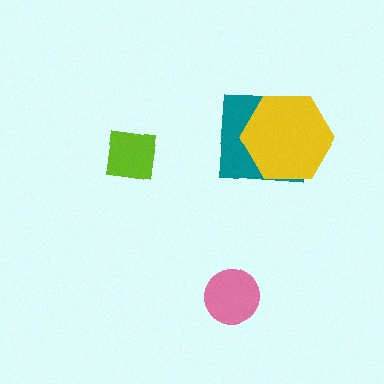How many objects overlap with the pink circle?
0 objects overlap with the pink circle.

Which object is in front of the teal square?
The yellow hexagon is in front of the teal square.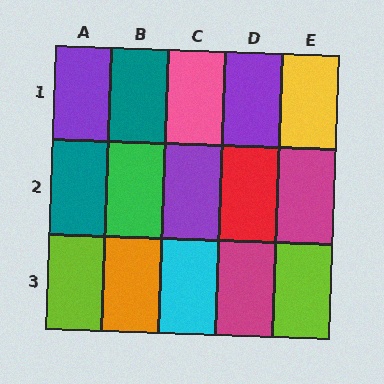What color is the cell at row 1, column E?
Yellow.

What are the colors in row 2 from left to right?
Teal, green, purple, red, magenta.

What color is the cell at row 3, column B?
Orange.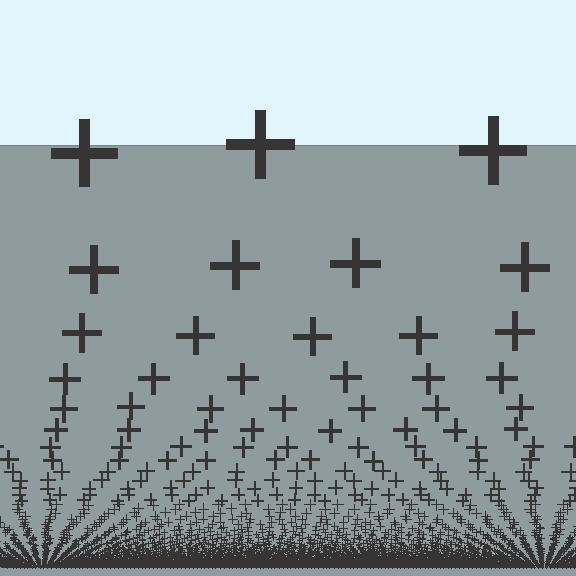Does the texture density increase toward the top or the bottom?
Density increases toward the bottom.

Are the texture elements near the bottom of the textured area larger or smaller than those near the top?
Smaller. The gradient is inverted — elements near the bottom are smaller and denser.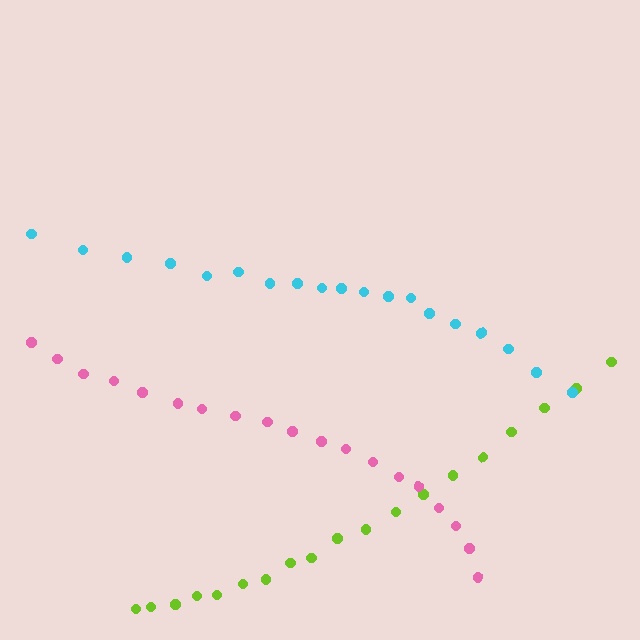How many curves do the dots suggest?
There are 3 distinct paths.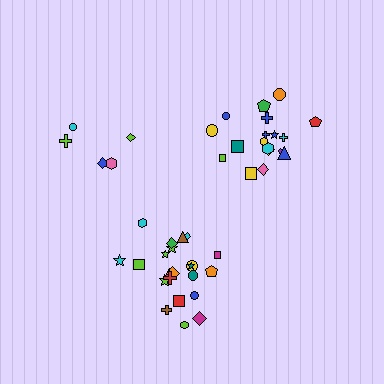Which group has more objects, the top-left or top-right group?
The top-right group.